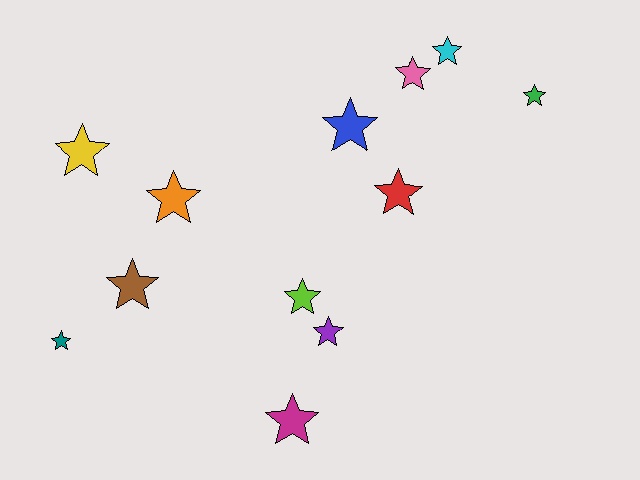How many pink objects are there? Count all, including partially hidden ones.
There is 1 pink object.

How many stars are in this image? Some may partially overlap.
There are 12 stars.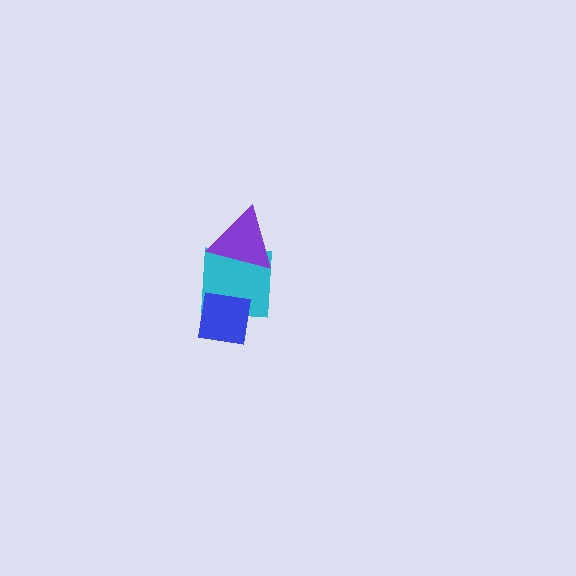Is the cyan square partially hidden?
Yes, it is partially covered by another shape.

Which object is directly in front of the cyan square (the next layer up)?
The purple triangle is directly in front of the cyan square.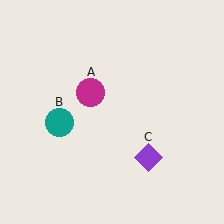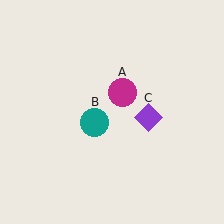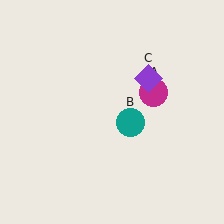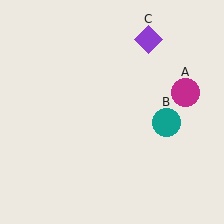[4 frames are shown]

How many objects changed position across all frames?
3 objects changed position: magenta circle (object A), teal circle (object B), purple diamond (object C).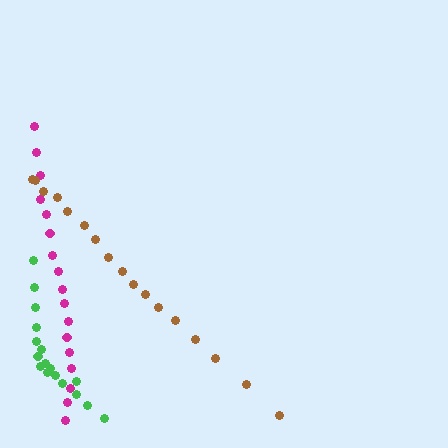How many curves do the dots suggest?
There are 3 distinct paths.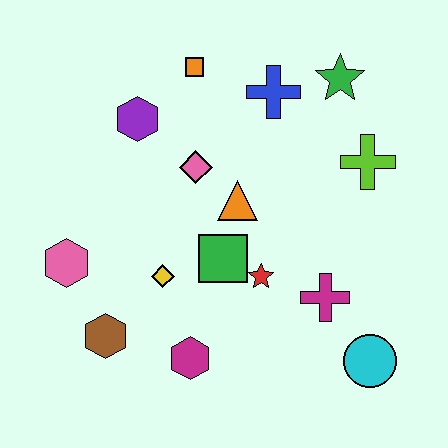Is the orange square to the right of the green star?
No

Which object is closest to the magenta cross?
The red star is closest to the magenta cross.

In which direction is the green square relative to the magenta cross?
The green square is to the left of the magenta cross.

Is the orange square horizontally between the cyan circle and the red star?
No